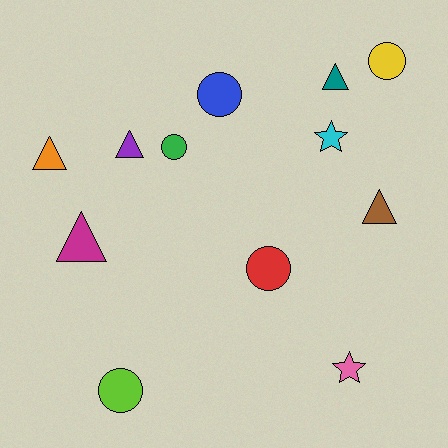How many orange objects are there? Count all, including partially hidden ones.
There is 1 orange object.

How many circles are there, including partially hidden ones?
There are 5 circles.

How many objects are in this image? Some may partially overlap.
There are 12 objects.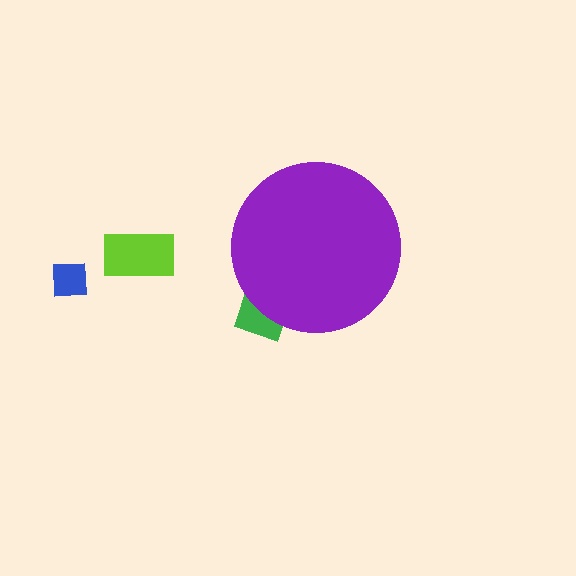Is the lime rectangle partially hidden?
No, the lime rectangle is fully visible.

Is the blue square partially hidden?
No, the blue square is fully visible.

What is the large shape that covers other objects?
A purple circle.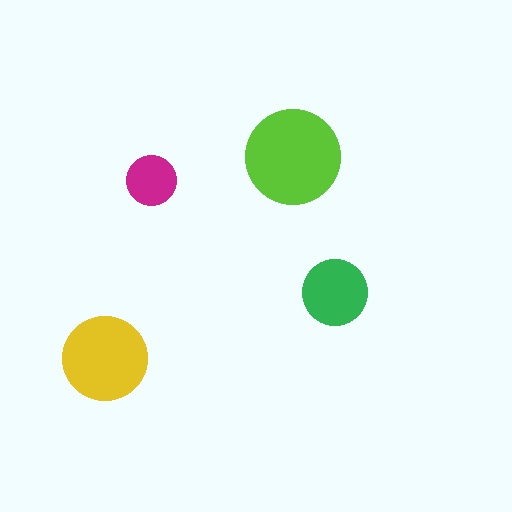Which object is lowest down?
The yellow circle is bottommost.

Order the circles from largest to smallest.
the lime one, the yellow one, the green one, the magenta one.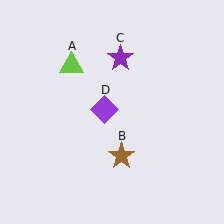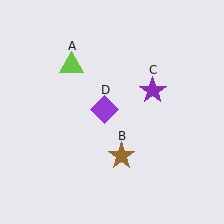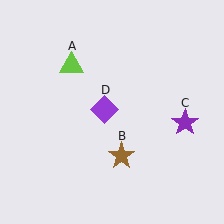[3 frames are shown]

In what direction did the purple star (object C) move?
The purple star (object C) moved down and to the right.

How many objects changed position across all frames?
1 object changed position: purple star (object C).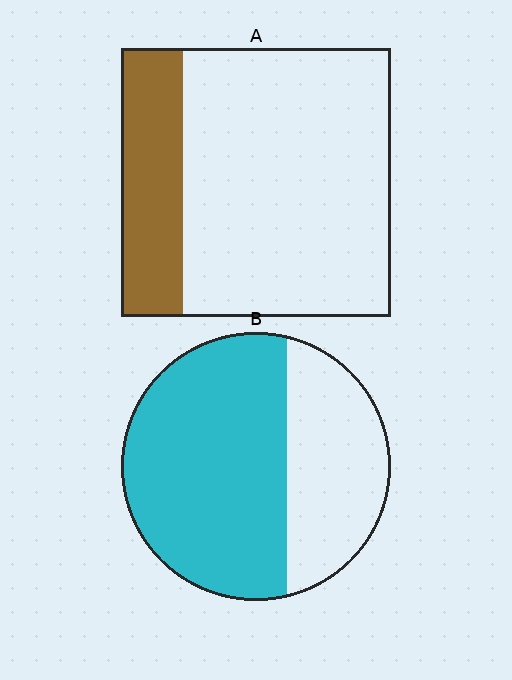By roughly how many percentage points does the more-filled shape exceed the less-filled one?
By roughly 40 percentage points (B over A).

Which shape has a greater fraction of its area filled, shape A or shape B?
Shape B.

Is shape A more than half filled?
No.